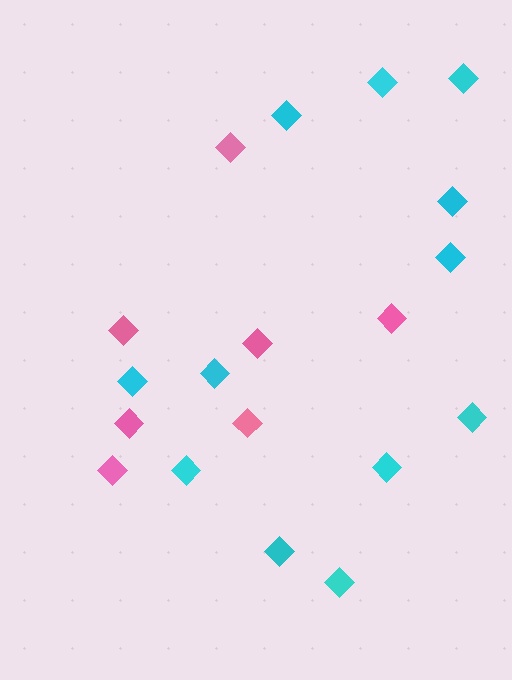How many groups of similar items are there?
There are 2 groups: one group of pink diamonds (7) and one group of cyan diamonds (12).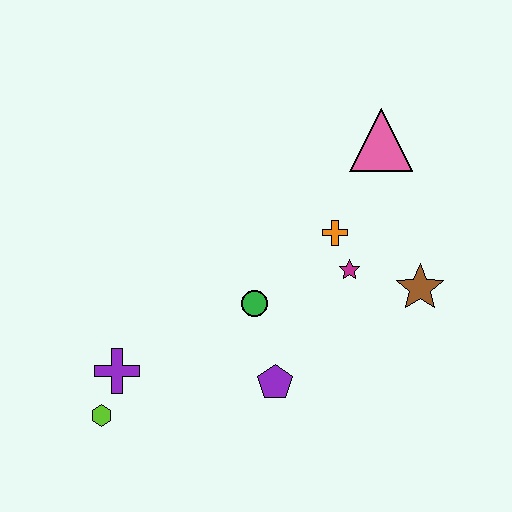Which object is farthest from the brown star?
The lime hexagon is farthest from the brown star.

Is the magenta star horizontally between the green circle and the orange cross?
No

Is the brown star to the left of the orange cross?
No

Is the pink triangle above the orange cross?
Yes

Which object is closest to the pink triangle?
The orange cross is closest to the pink triangle.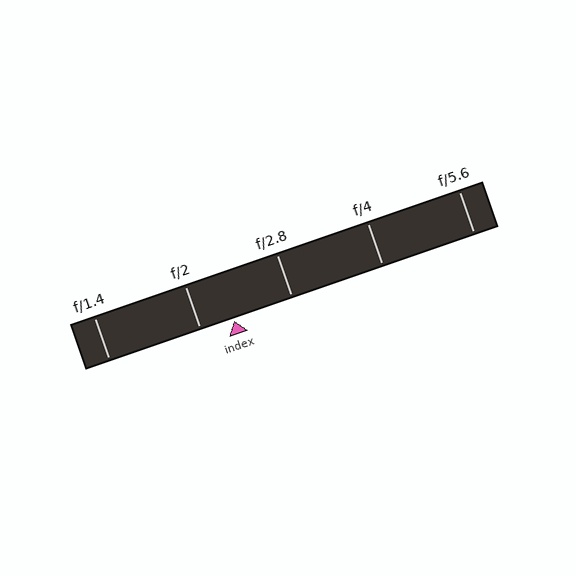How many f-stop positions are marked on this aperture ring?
There are 5 f-stop positions marked.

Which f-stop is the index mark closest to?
The index mark is closest to f/2.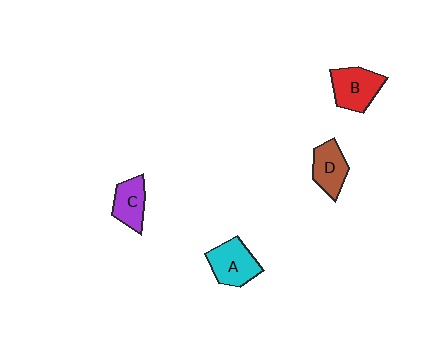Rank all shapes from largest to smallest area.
From largest to smallest: B (red), A (cyan), D (brown), C (purple).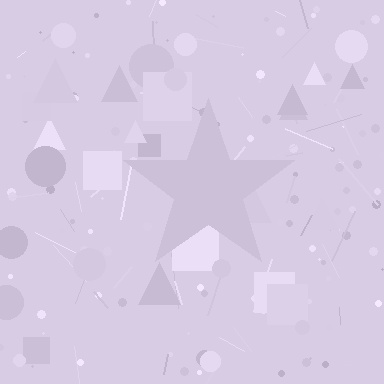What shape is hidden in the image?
A star is hidden in the image.